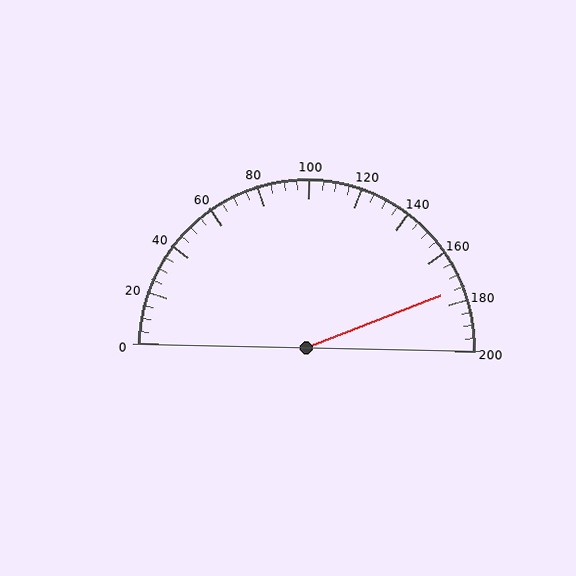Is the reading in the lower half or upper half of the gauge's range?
The reading is in the upper half of the range (0 to 200).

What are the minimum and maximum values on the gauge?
The gauge ranges from 0 to 200.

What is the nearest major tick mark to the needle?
The nearest major tick mark is 180.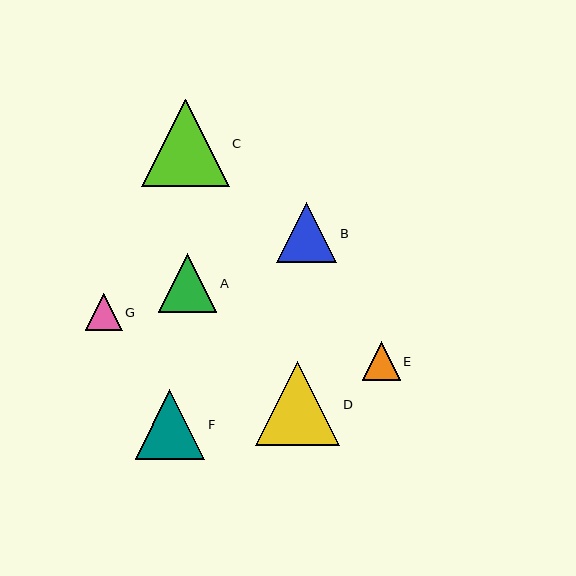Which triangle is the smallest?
Triangle G is the smallest with a size of approximately 37 pixels.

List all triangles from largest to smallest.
From largest to smallest: C, D, F, B, A, E, G.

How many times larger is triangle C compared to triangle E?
Triangle C is approximately 2.3 times the size of triangle E.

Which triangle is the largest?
Triangle C is the largest with a size of approximately 87 pixels.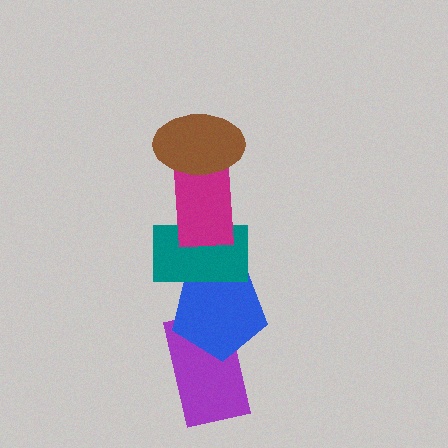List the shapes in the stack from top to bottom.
From top to bottom: the brown ellipse, the magenta rectangle, the teal rectangle, the blue pentagon, the purple rectangle.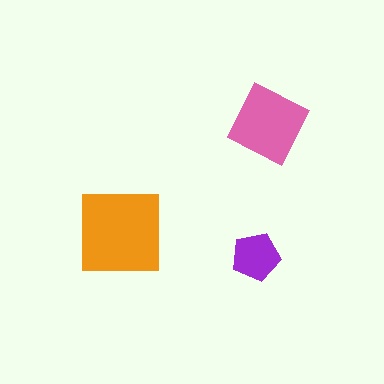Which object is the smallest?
The purple pentagon.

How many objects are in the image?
There are 3 objects in the image.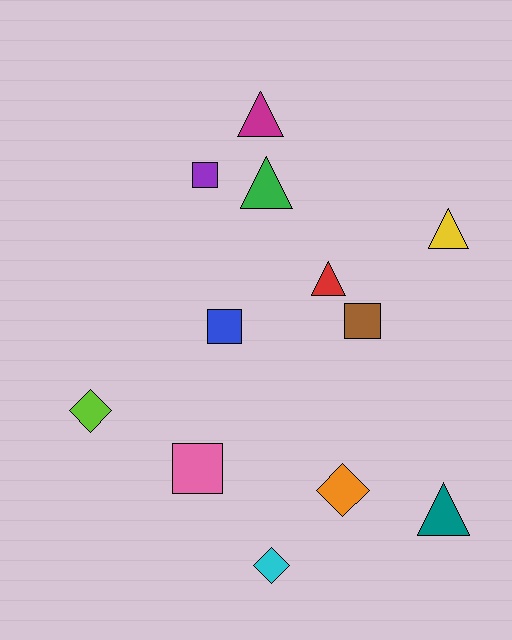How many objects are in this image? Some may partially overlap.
There are 12 objects.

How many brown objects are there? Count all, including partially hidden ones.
There is 1 brown object.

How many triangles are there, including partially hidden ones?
There are 5 triangles.